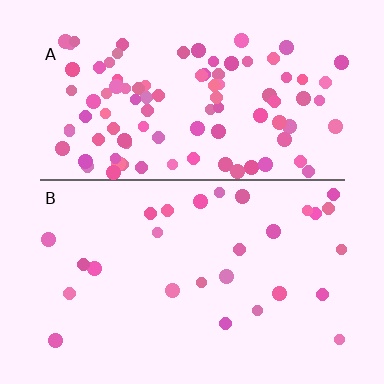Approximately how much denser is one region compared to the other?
Approximately 3.5× — region A over region B.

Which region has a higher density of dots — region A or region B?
A (the top).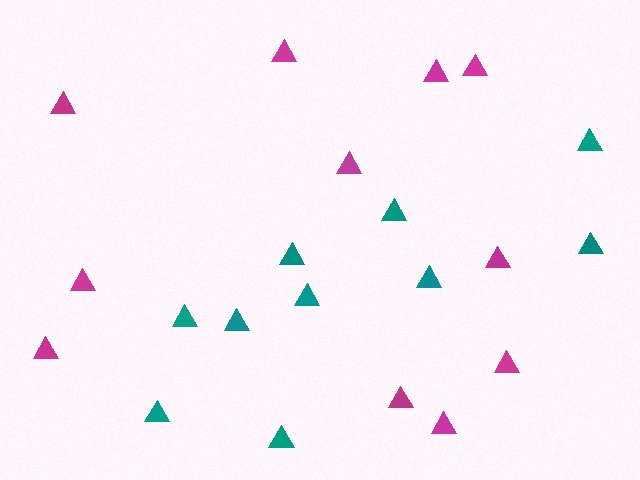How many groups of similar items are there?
There are 2 groups: one group of magenta triangles (11) and one group of teal triangles (10).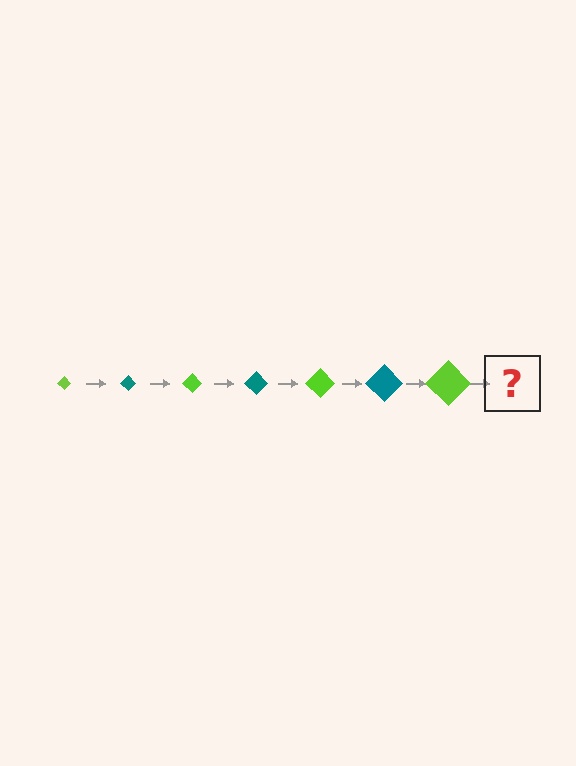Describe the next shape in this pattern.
It should be a teal diamond, larger than the previous one.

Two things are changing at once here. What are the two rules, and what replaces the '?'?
The two rules are that the diamond grows larger each step and the color cycles through lime and teal. The '?' should be a teal diamond, larger than the previous one.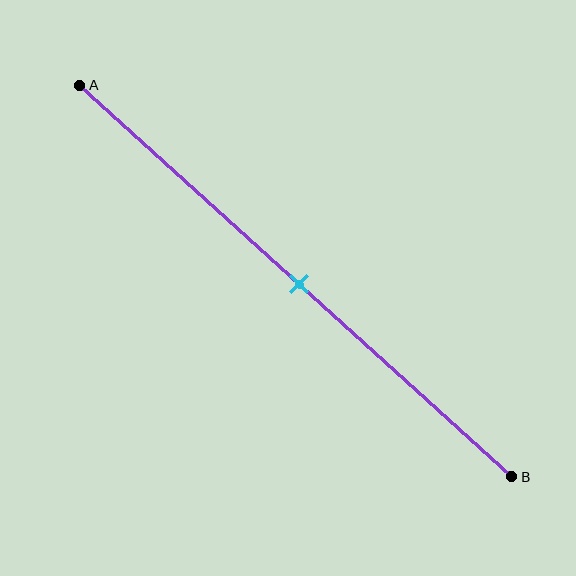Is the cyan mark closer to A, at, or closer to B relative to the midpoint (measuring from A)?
The cyan mark is approximately at the midpoint of segment AB.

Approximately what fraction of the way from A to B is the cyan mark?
The cyan mark is approximately 50% of the way from A to B.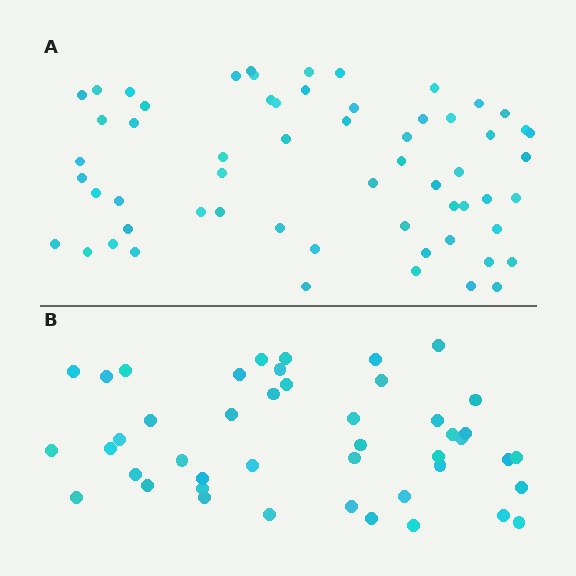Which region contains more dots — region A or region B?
Region A (the top region) has more dots.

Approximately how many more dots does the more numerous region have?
Region A has approximately 15 more dots than region B.